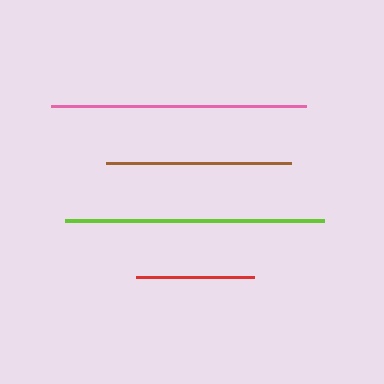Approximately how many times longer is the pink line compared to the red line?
The pink line is approximately 2.2 times the length of the red line.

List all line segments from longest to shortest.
From longest to shortest: lime, pink, brown, red.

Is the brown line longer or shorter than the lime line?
The lime line is longer than the brown line.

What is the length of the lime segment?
The lime segment is approximately 260 pixels long.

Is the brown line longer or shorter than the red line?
The brown line is longer than the red line.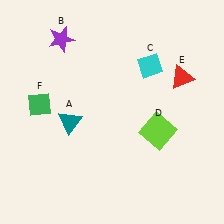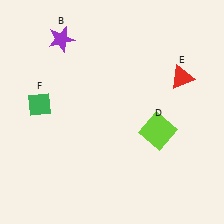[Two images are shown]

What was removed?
The teal triangle (A), the cyan diamond (C) were removed in Image 2.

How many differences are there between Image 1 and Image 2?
There are 2 differences between the two images.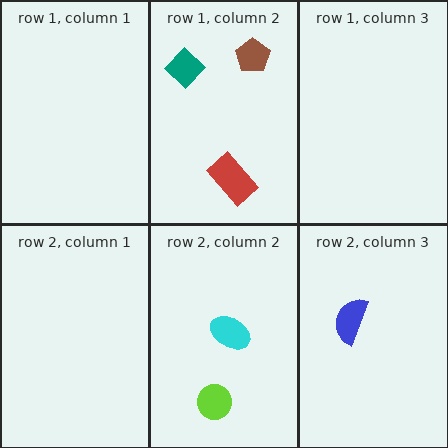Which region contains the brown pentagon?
The row 1, column 2 region.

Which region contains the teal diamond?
The row 1, column 2 region.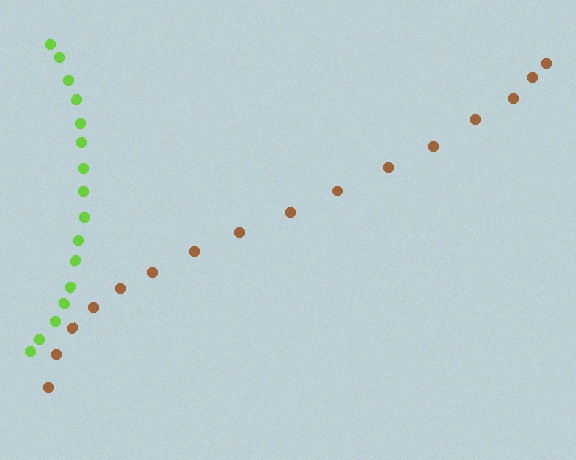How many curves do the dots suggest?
There are 2 distinct paths.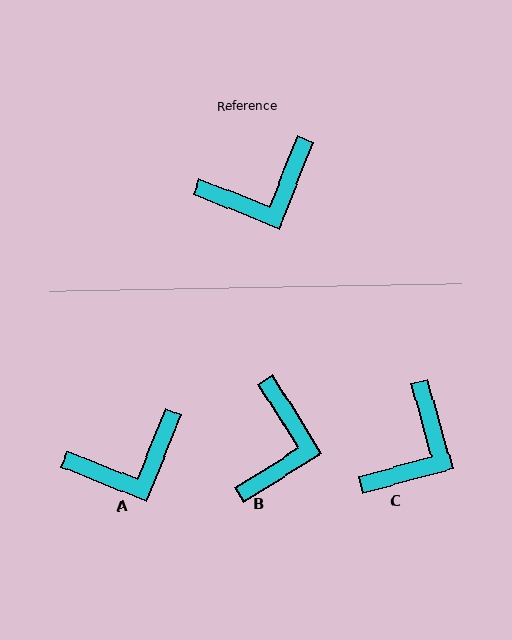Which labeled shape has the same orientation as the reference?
A.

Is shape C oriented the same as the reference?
No, it is off by about 37 degrees.